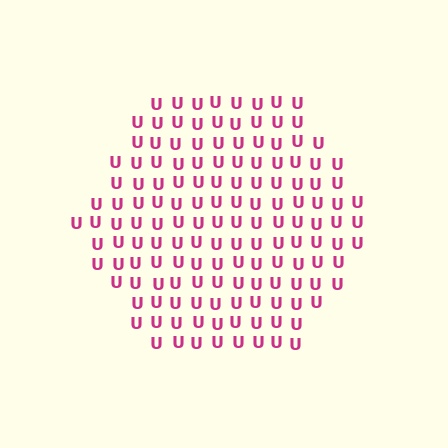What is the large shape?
The large shape is a hexagon.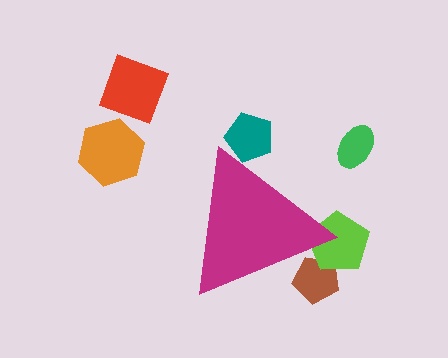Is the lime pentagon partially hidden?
Yes, the lime pentagon is partially hidden behind the magenta triangle.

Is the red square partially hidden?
No, the red square is fully visible.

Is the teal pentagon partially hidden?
Yes, the teal pentagon is partially hidden behind the magenta triangle.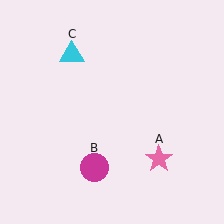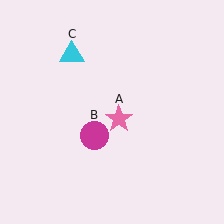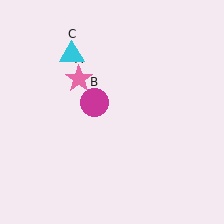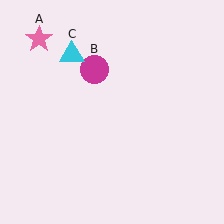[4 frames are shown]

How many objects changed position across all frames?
2 objects changed position: pink star (object A), magenta circle (object B).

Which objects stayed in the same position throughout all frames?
Cyan triangle (object C) remained stationary.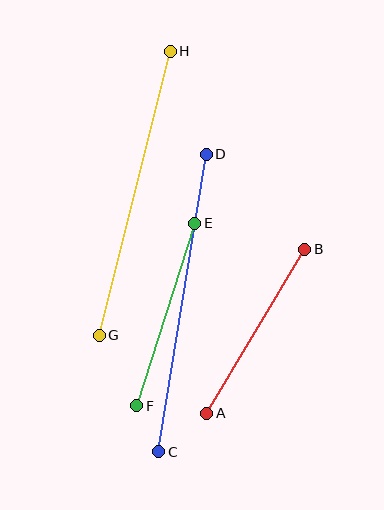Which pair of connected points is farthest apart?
Points C and D are farthest apart.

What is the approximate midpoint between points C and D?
The midpoint is at approximately (183, 303) pixels.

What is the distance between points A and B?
The distance is approximately 191 pixels.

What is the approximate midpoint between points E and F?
The midpoint is at approximately (166, 314) pixels.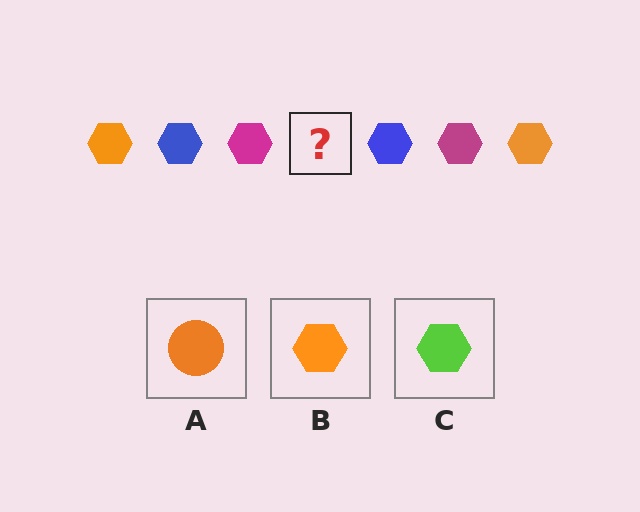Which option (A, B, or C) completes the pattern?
B.